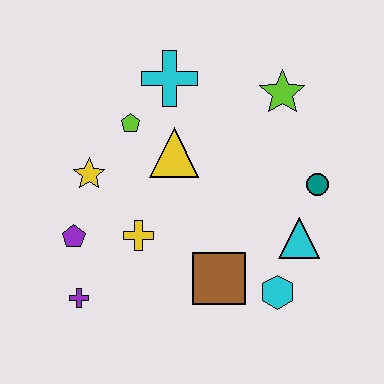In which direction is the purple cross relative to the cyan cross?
The purple cross is below the cyan cross.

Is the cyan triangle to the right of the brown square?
Yes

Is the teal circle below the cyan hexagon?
No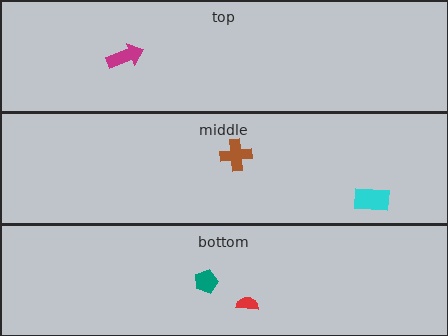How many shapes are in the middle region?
2.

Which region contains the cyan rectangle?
The middle region.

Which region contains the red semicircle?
The bottom region.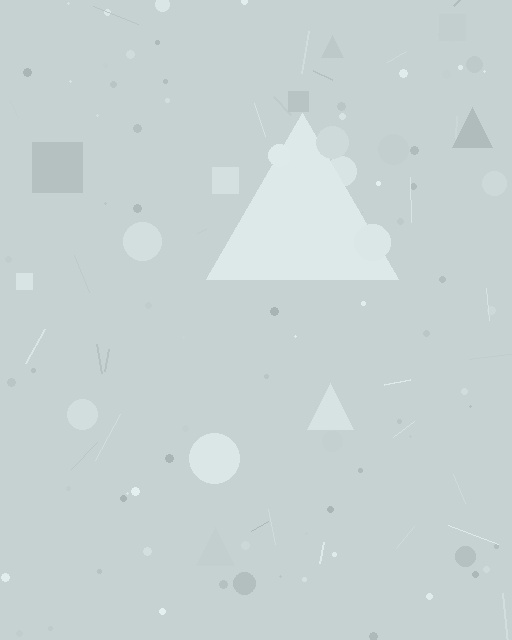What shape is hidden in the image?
A triangle is hidden in the image.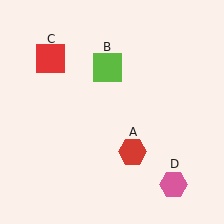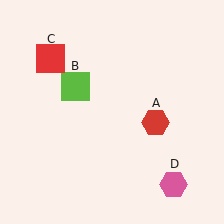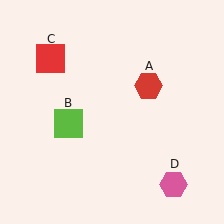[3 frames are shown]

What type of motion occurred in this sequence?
The red hexagon (object A), lime square (object B) rotated counterclockwise around the center of the scene.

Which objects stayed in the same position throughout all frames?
Red square (object C) and pink hexagon (object D) remained stationary.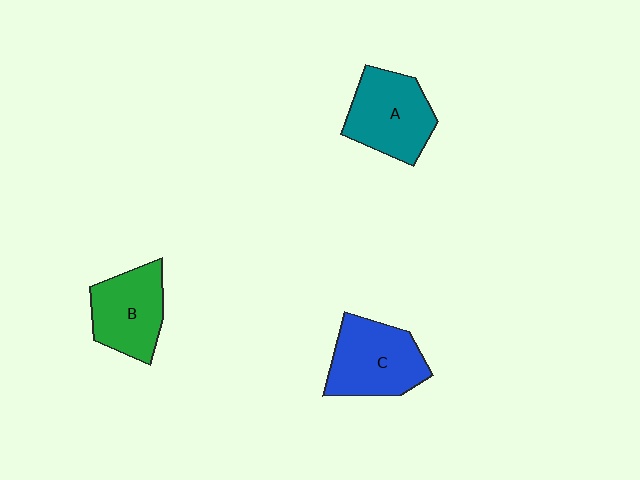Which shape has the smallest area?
Shape B (green).